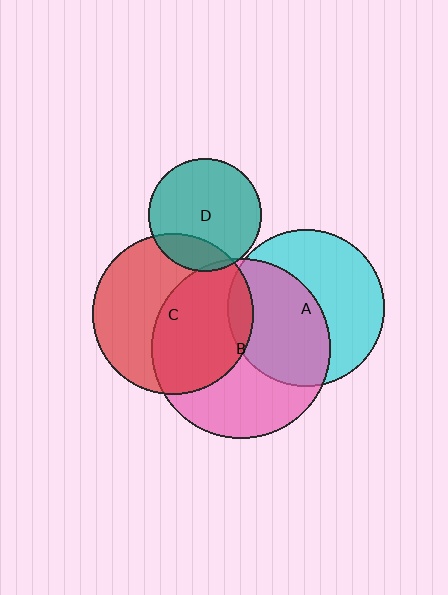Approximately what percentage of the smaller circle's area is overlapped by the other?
Approximately 10%.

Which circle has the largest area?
Circle B (pink).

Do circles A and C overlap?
Yes.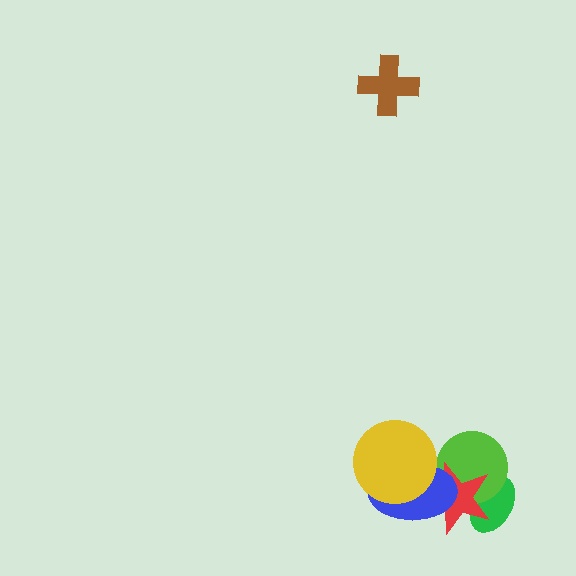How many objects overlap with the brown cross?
0 objects overlap with the brown cross.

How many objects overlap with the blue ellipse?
3 objects overlap with the blue ellipse.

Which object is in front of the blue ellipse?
The yellow circle is in front of the blue ellipse.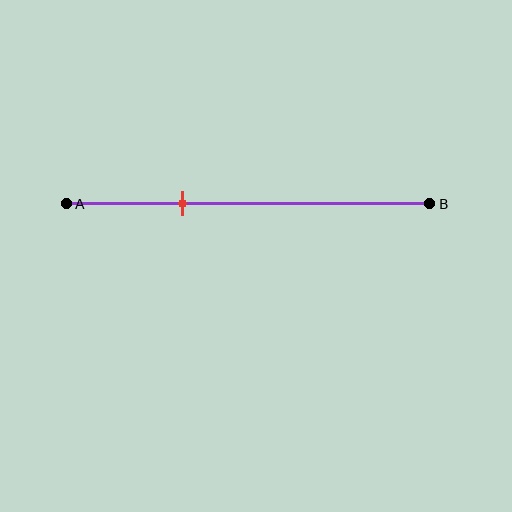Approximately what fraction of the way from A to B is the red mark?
The red mark is approximately 30% of the way from A to B.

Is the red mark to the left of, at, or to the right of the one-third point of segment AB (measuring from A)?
The red mark is approximately at the one-third point of segment AB.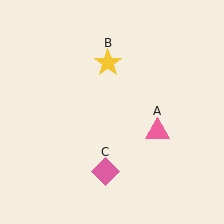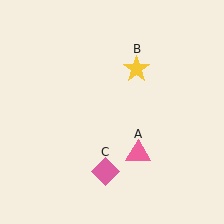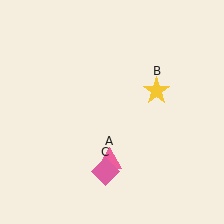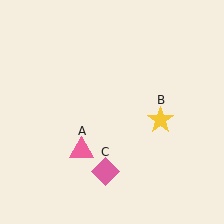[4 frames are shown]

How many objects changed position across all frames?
2 objects changed position: pink triangle (object A), yellow star (object B).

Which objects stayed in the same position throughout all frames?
Pink diamond (object C) remained stationary.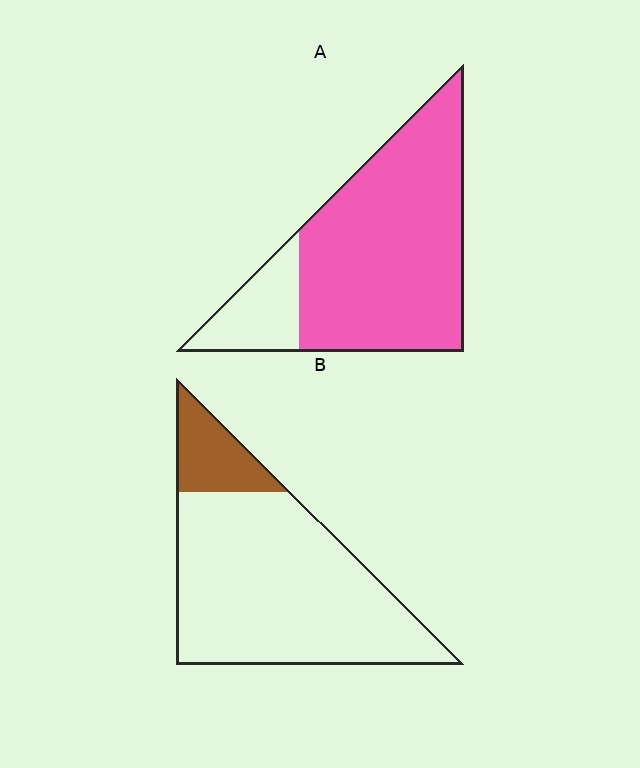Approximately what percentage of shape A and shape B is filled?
A is approximately 80% and B is approximately 15%.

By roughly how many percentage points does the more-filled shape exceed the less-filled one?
By roughly 65 percentage points (A over B).